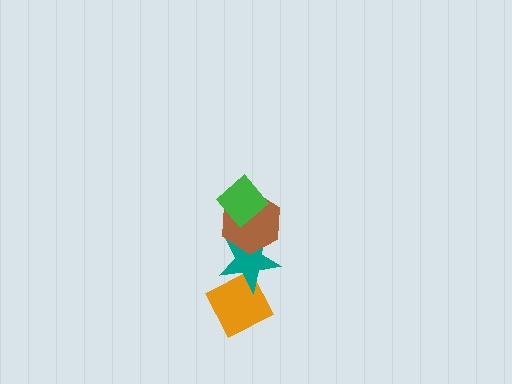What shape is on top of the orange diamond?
The teal star is on top of the orange diamond.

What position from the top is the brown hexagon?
The brown hexagon is 2nd from the top.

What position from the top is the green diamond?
The green diamond is 1st from the top.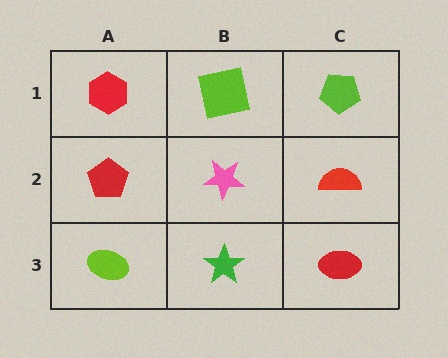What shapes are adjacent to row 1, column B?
A pink star (row 2, column B), a red hexagon (row 1, column A), a lime pentagon (row 1, column C).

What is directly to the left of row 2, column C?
A pink star.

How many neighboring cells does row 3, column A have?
2.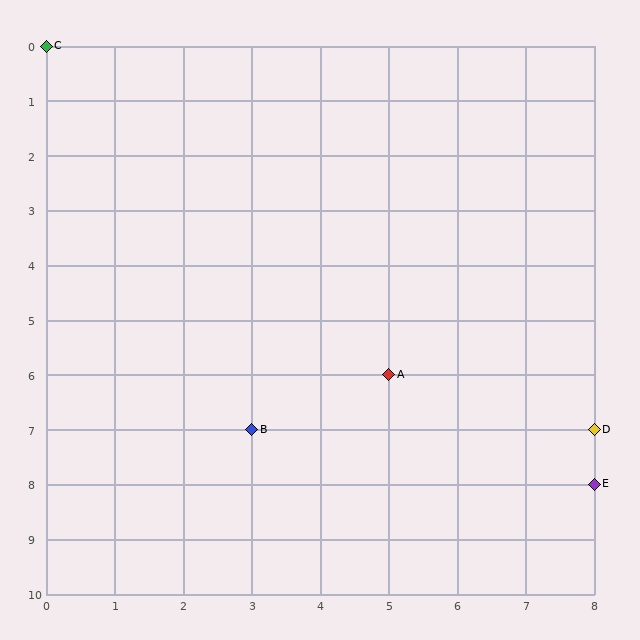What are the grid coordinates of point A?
Point A is at grid coordinates (5, 6).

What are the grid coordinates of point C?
Point C is at grid coordinates (0, 0).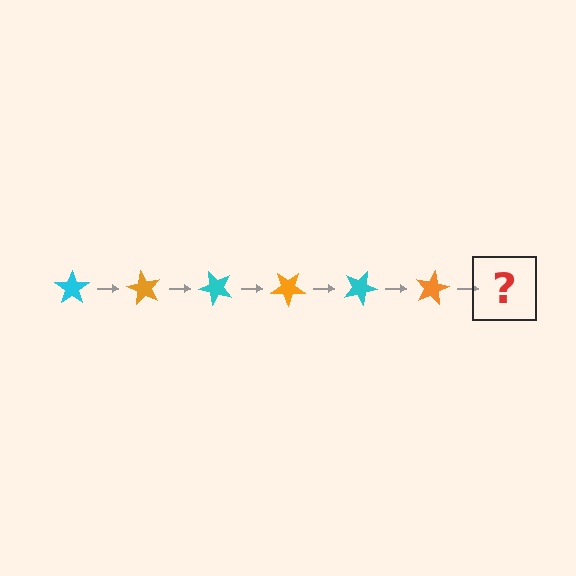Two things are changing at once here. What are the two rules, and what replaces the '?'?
The two rules are that it rotates 60 degrees each step and the color cycles through cyan and orange. The '?' should be a cyan star, rotated 360 degrees from the start.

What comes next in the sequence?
The next element should be a cyan star, rotated 360 degrees from the start.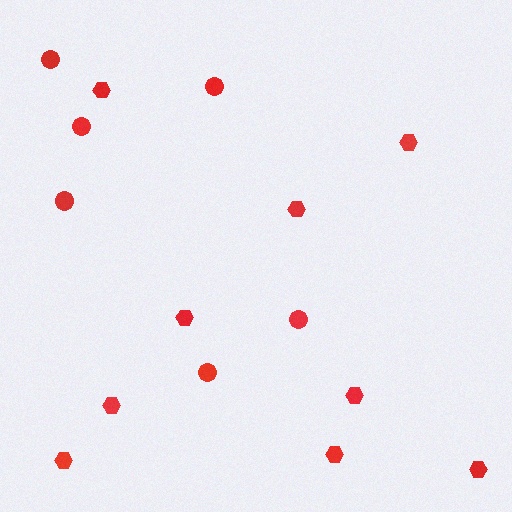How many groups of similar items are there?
There are 2 groups: one group of circles (6) and one group of hexagons (9).